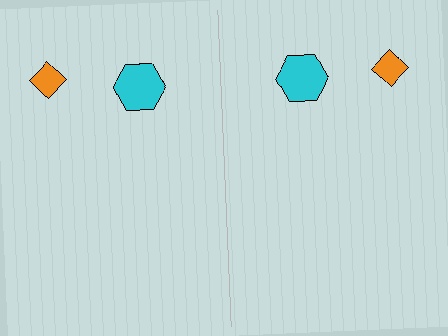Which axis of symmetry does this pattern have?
The pattern has a vertical axis of symmetry running through the center of the image.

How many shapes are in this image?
There are 4 shapes in this image.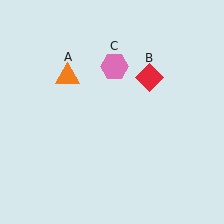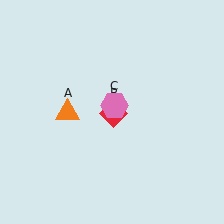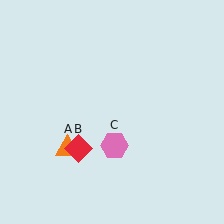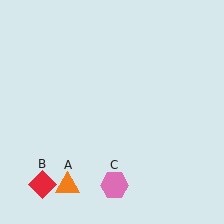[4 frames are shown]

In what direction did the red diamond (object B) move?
The red diamond (object B) moved down and to the left.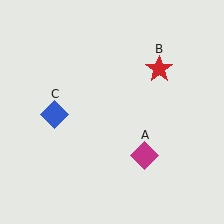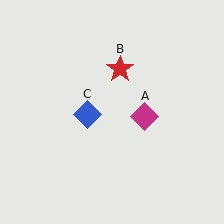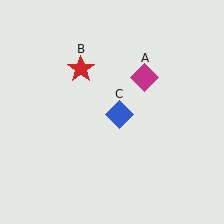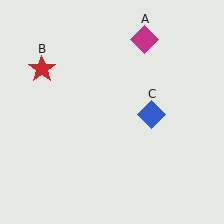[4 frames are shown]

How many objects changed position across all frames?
3 objects changed position: magenta diamond (object A), red star (object B), blue diamond (object C).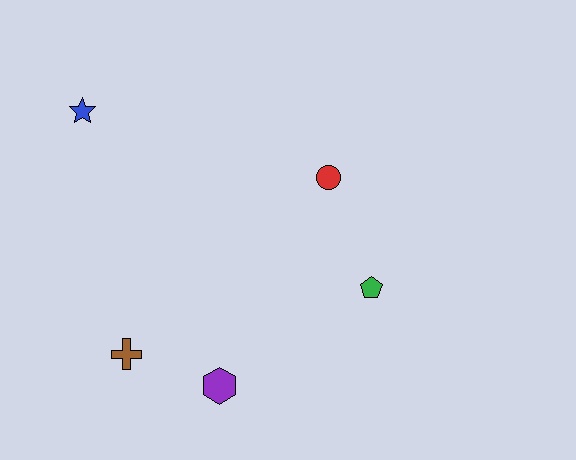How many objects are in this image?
There are 5 objects.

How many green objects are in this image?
There is 1 green object.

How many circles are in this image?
There is 1 circle.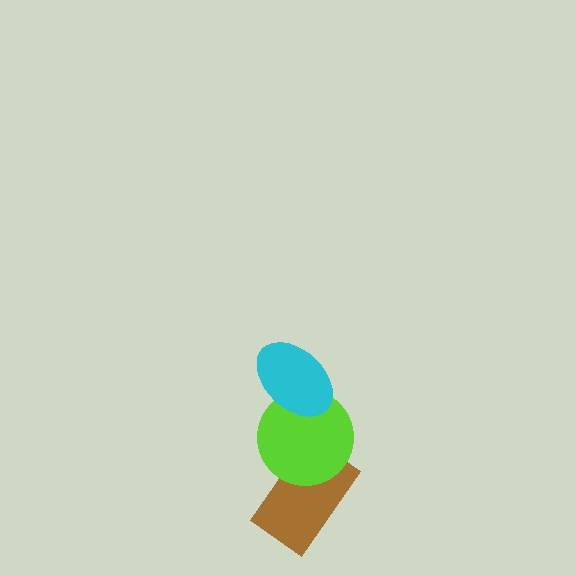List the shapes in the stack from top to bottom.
From top to bottom: the cyan ellipse, the lime circle, the brown rectangle.